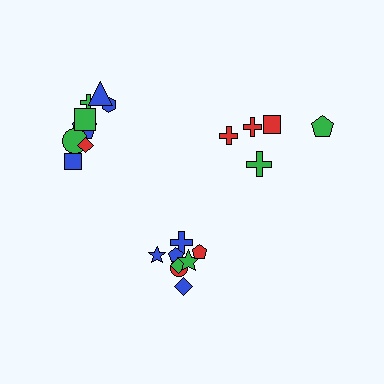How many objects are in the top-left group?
There are 8 objects.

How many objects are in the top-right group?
There are 5 objects.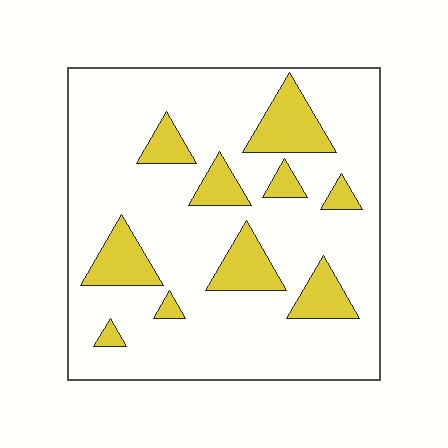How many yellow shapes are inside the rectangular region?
10.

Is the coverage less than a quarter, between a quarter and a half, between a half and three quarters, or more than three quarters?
Less than a quarter.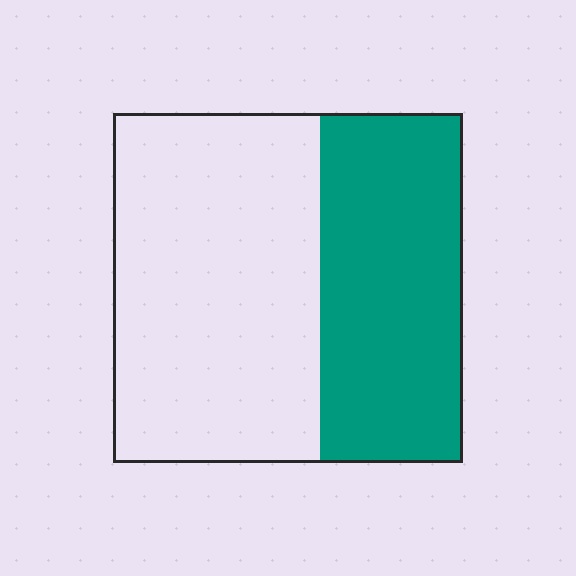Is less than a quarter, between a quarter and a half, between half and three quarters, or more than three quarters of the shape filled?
Between a quarter and a half.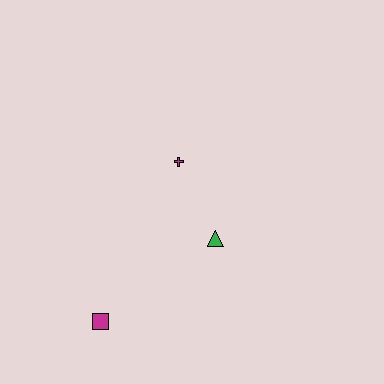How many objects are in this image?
There are 3 objects.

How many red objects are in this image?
There are no red objects.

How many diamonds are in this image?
There are no diamonds.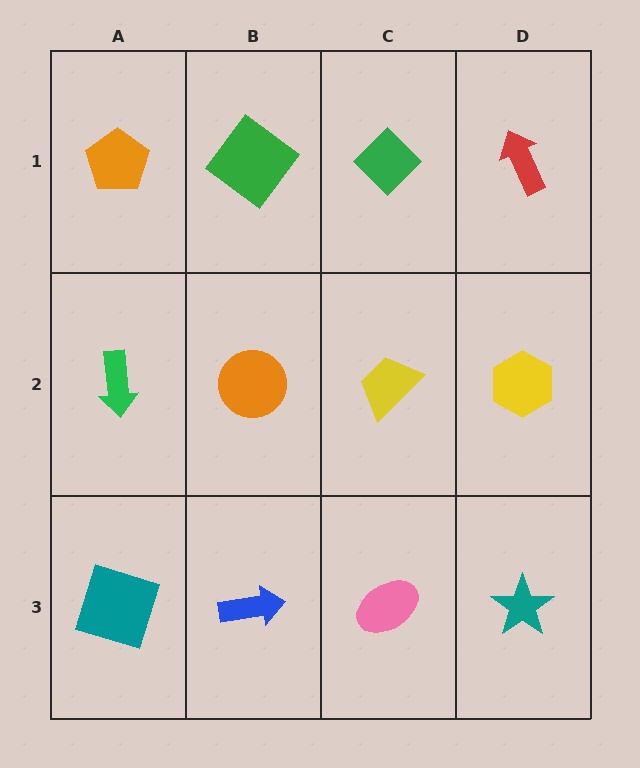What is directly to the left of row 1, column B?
An orange pentagon.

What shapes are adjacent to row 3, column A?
A green arrow (row 2, column A), a blue arrow (row 3, column B).